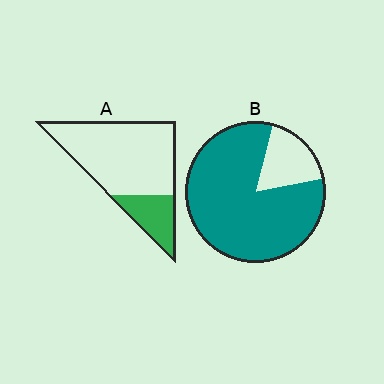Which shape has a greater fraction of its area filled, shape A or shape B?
Shape B.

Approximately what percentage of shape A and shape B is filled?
A is approximately 25% and B is approximately 80%.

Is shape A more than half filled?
No.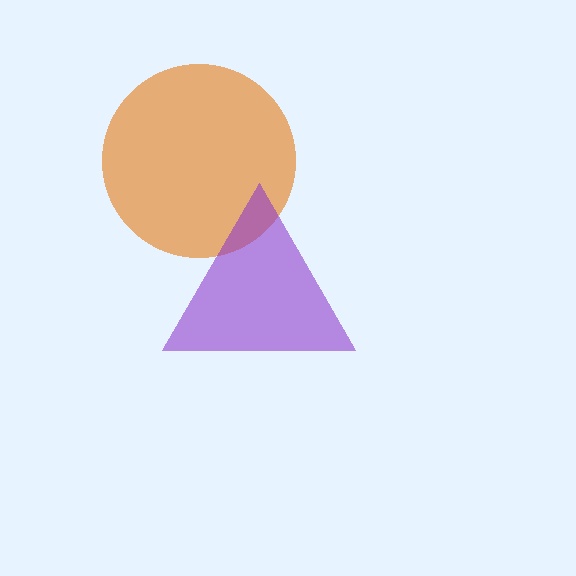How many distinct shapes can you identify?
There are 2 distinct shapes: an orange circle, a purple triangle.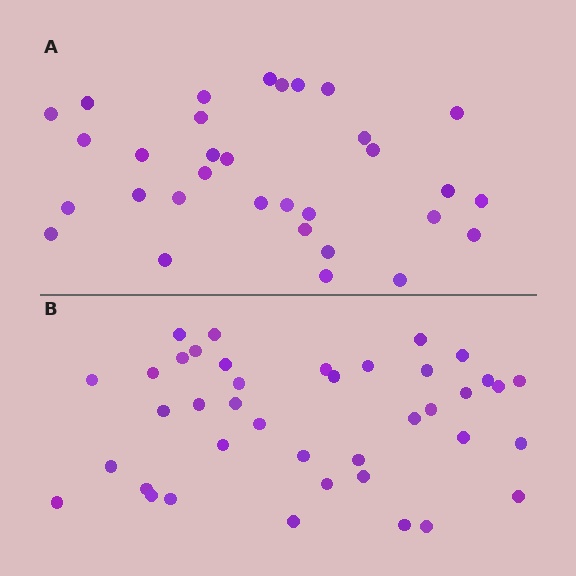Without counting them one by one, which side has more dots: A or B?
Region B (the bottom region) has more dots.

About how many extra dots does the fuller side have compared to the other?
Region B has roughly 8 or so more dots than region A.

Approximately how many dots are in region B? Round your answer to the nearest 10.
About 40 dots.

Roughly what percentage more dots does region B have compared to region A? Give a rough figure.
About 25% more.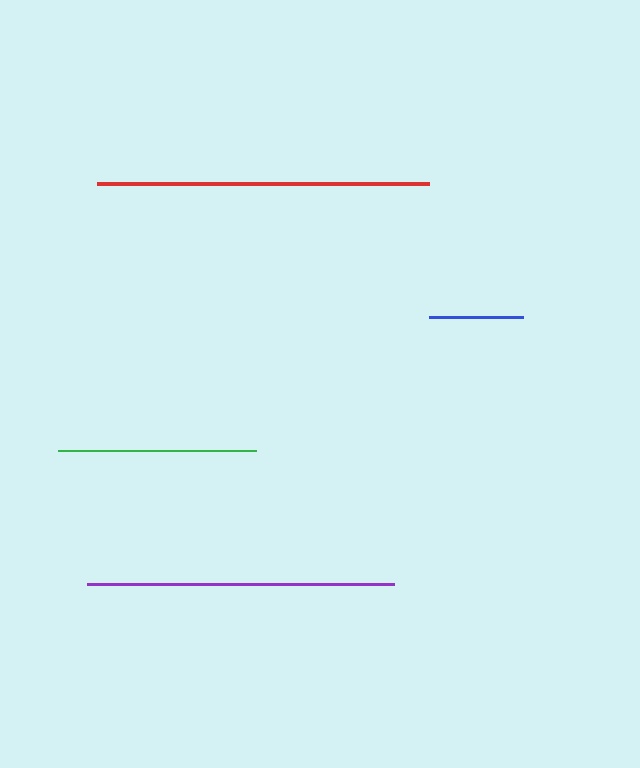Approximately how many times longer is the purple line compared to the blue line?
The purple line is approximately 3.3 times the length of the blue line.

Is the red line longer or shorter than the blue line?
The red line is longer than the blue line.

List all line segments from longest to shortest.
From longest to shortest: red, purple, green, blue.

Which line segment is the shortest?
The blue line is the shortest at approximately 94 pixels.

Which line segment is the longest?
The red line is the longest at approximately 332 pixels.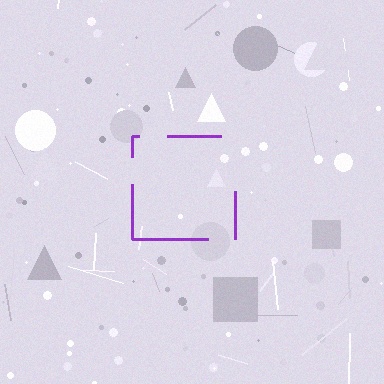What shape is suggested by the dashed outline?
The dashed outline suggests a square.